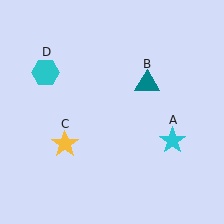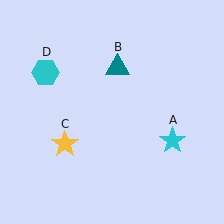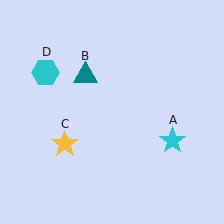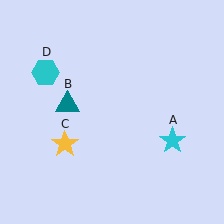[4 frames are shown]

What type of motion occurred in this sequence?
The teal triangle (object B) rotated counterclockwise around the center of the scene.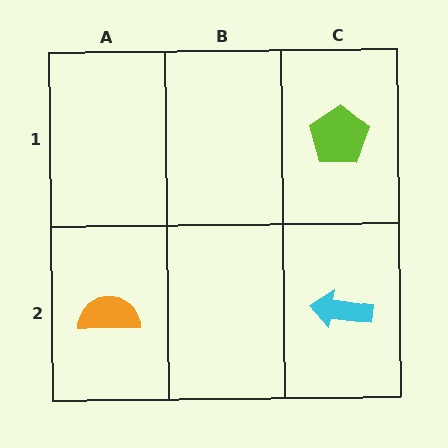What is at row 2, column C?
A cyan arrow.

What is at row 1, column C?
A lime pentagon.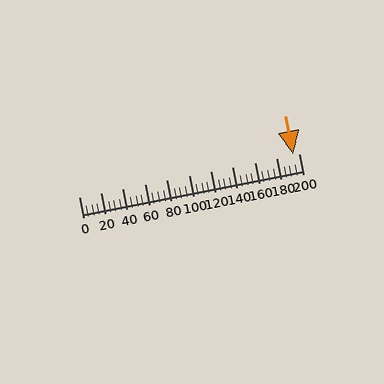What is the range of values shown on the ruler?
The ruler shows values from 0 to 200.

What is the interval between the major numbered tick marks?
The major tick marks are spaced 20 units apart.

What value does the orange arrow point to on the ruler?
The orange arrow points to approximately 195.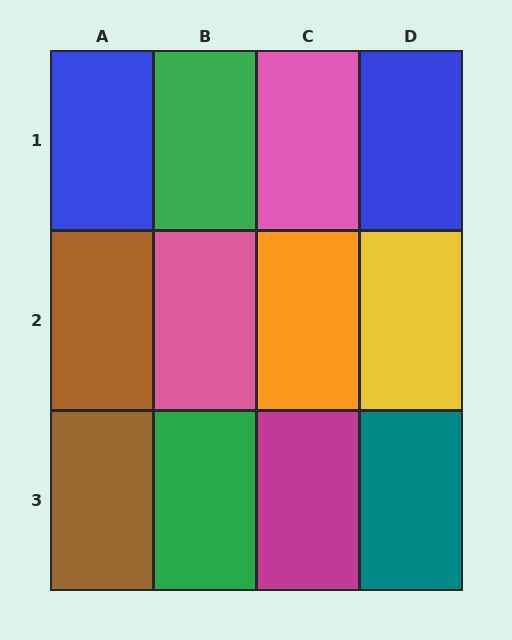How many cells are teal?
1 cell is teal.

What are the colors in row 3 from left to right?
Brown, green, magenta, teal.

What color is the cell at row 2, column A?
Brown.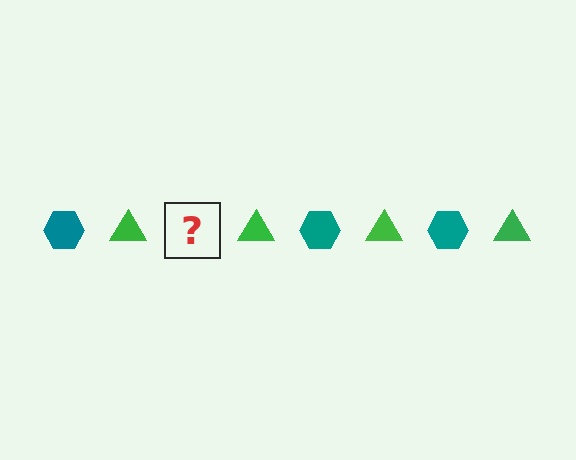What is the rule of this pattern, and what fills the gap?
The rule is that the pattern alternates between teal hexagon and green triangle. The gap should be filled with a teal hexagon.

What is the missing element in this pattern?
The missing element is a teal hexagon.